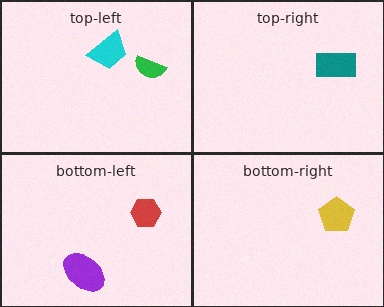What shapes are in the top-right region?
The teal rectangle.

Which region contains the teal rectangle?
The top-right region.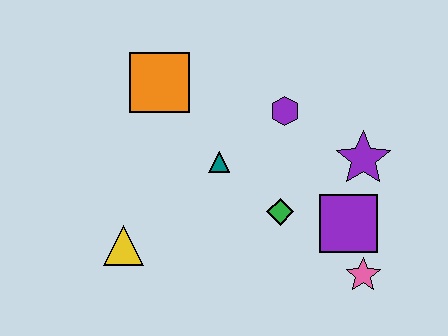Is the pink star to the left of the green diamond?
No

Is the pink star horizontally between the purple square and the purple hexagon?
No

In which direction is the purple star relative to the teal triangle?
The purple star is to the right of the teal triangle.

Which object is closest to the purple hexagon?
The teal triangle is closest to the purple hexagon.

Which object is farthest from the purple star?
The yellow triangle is farthest from the purple star.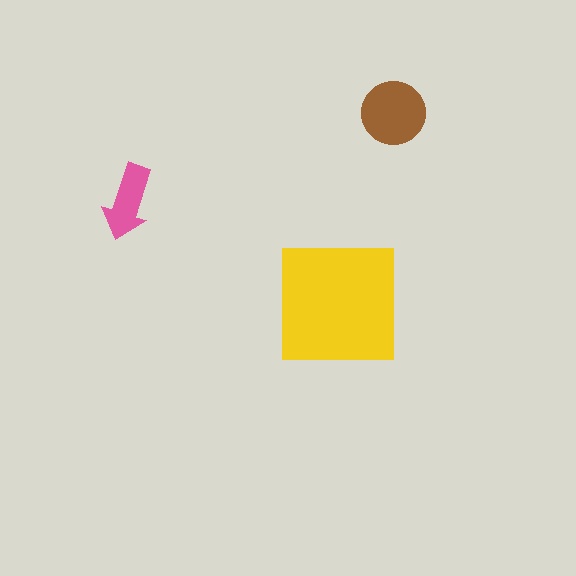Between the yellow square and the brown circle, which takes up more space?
The yellow square.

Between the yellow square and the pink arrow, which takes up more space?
The yellow square.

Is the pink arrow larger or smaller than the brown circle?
Smaller.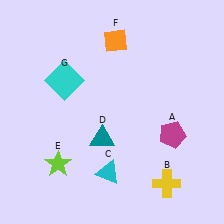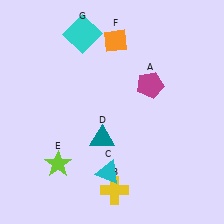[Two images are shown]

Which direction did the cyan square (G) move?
The cyan square (G) moved up.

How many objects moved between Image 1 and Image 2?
3 objects moved between the two images.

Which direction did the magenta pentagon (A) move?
The magenta pentagon (A) moved up.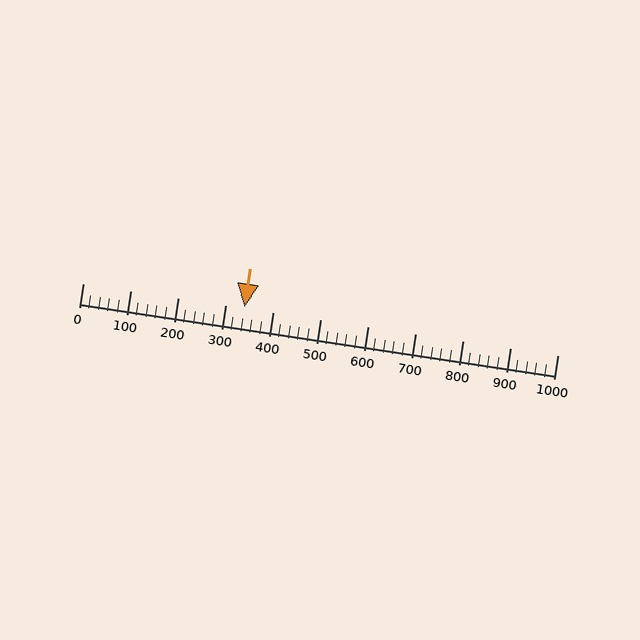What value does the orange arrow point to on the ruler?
The orange arrow points to approximately 340.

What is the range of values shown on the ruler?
The ruler shows values from 0 to 1000.